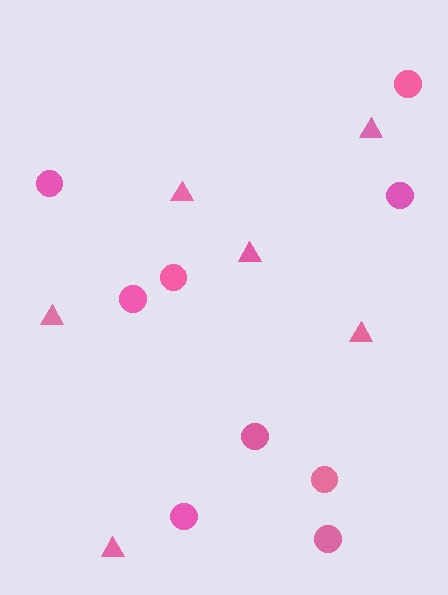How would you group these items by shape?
There are 2 groups: one group of circles (9) and one group of triangles (6).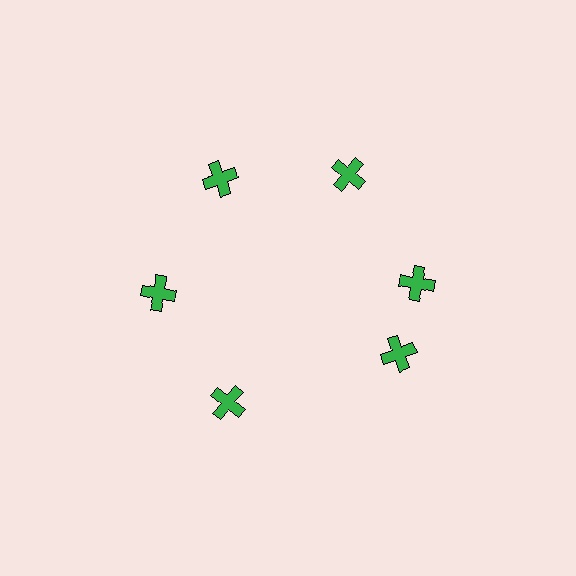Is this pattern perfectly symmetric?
No. The 6 green crosses are arranged in a ring, but one element near the 5 o'clock position is rotated out of alignment along the ring, breaking the 6-fold rotational symmetry.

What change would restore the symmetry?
The symmetry would be restored by rotating it back into even spacing with its neighbors so that all 6 crosses sit at equal angles and equal distance from the center.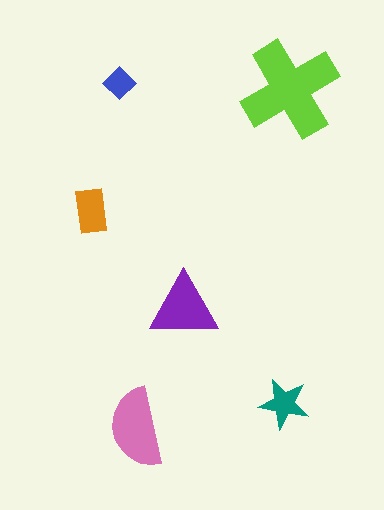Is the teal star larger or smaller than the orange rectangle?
Smaller.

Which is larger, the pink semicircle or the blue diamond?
The pink semicircle.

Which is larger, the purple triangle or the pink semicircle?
The pink semicircle.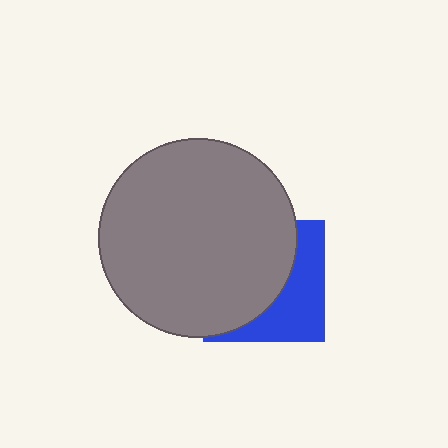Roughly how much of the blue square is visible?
A small part of it is visible (roughly 39%).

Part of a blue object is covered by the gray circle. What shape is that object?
It is a square.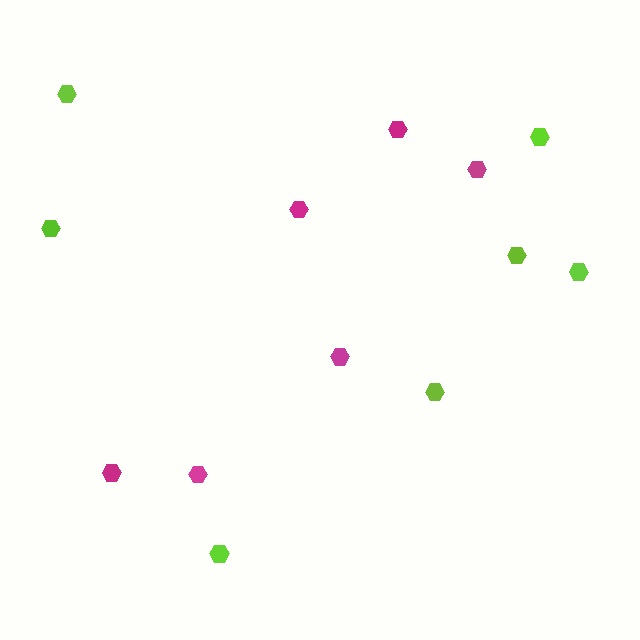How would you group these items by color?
There are 2 groups: one group of lime hexagons (7) and one group of magenta hexagons (6).